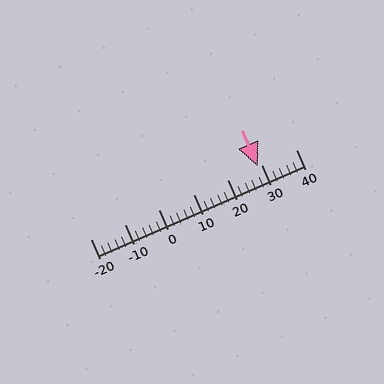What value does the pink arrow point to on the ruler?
The pink arrow points to approximately 29.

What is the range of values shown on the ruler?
The ruler shows values from -20 to 40.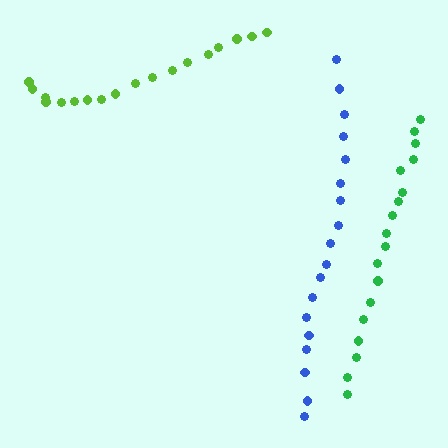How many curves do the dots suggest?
There are 3 distinct paths.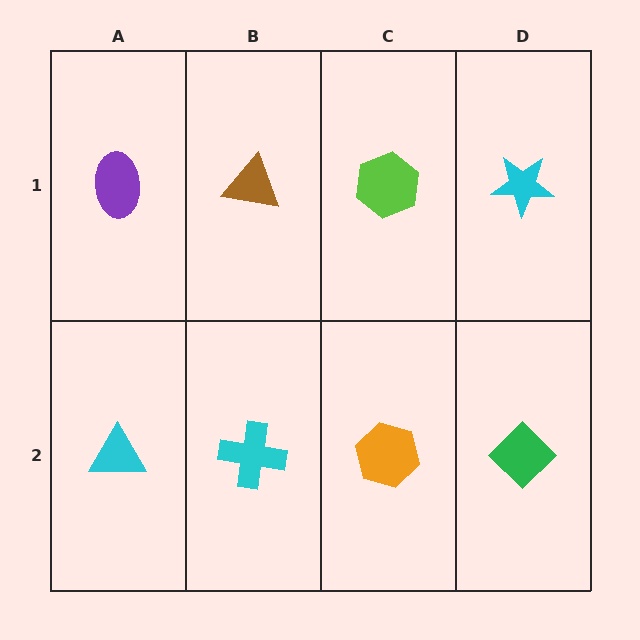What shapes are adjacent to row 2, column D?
A cyan star (row 1, column D), an orange hexagon (row 2, column C).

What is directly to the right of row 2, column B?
An orange hexagon.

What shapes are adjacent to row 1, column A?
A cyan triangle (row 2, column A), a brown triangle (row 1, column B).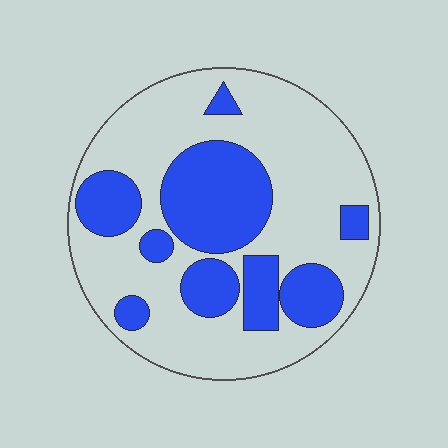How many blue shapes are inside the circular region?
9.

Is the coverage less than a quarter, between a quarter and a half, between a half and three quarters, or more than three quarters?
Between a quarter and a half.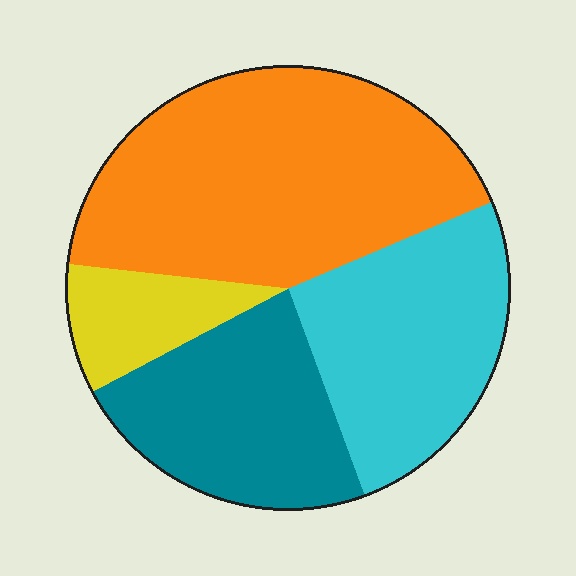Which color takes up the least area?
Yellow, at roughly 10%.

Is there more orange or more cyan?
Orange.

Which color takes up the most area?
Orange, at roughly 40%.